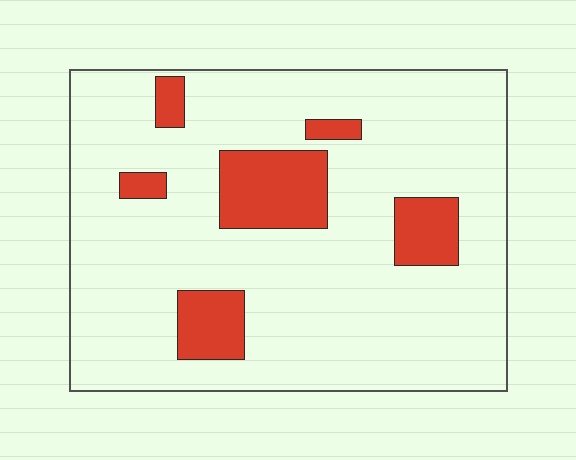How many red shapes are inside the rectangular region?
6.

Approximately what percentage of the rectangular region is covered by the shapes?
Approximately 15%.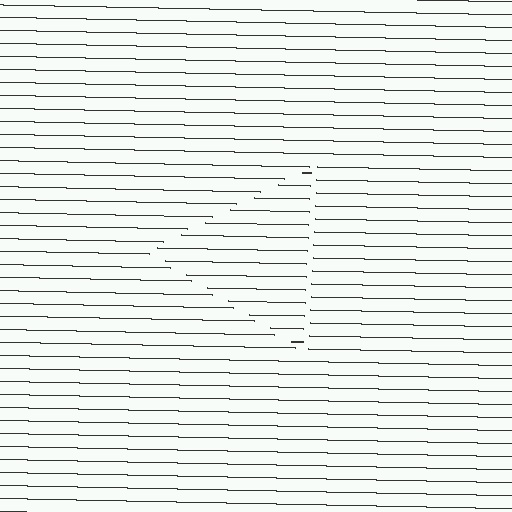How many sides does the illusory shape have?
3 sides — the line-ends trace a triangle.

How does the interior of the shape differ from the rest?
The interior of the shape contains the same grating, shifted by half a period — the contour is defined by the phase discontinuity where line-ends from the inner and outer gratings abut.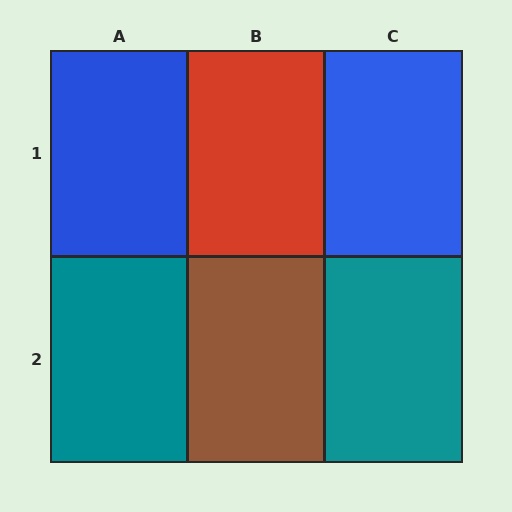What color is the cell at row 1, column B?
Red.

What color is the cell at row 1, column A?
Blue.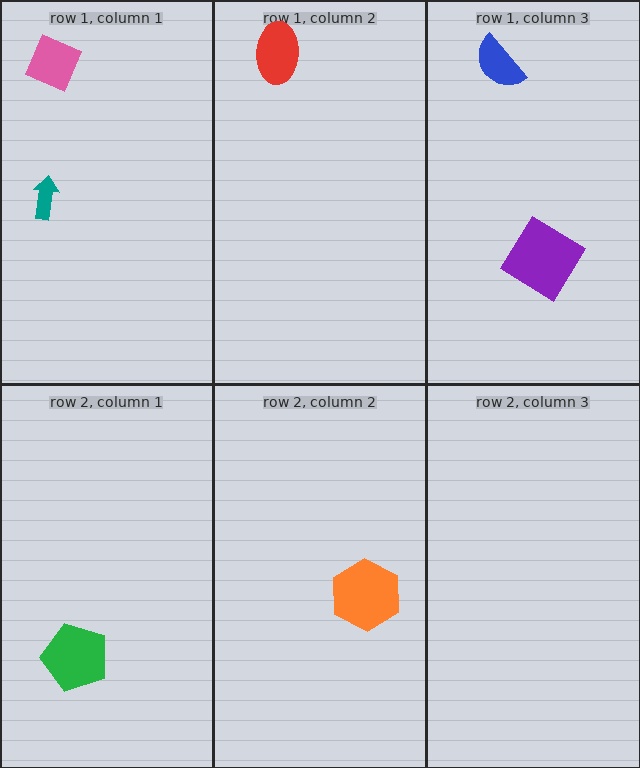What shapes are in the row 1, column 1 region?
The pink diamond, the teal arrow.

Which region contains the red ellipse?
The row 1, column 2 region.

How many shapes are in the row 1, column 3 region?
2.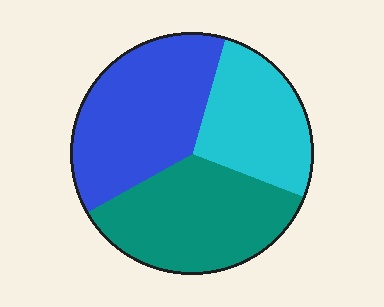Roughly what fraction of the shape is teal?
Teal covers around 35% of the shape.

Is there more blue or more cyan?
Blue.